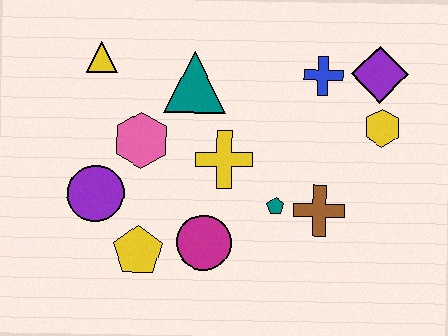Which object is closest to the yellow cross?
The teal pentagon is closest to the yellow cross.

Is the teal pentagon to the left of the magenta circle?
No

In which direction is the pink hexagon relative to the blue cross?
The pink hexagon is to the left of the blue cross.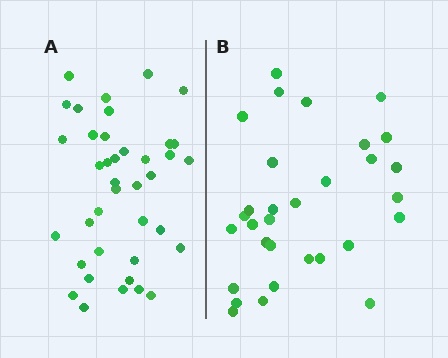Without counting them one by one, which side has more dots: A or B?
Region A (the left region) has more dots.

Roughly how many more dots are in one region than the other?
Region A has roughly 8 or so more dots than region B.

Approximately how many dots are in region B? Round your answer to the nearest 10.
About 30 dots. (The exact count is 31, which rounds to 30.)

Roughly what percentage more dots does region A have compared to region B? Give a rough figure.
About 25% more.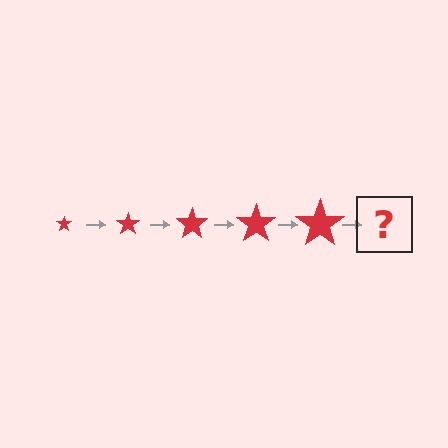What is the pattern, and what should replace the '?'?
The pattern is that the star gets progressively larger each step. The '?' should be a red star, larger than the previous one.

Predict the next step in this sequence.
The next step is a red star, larger than the previous one.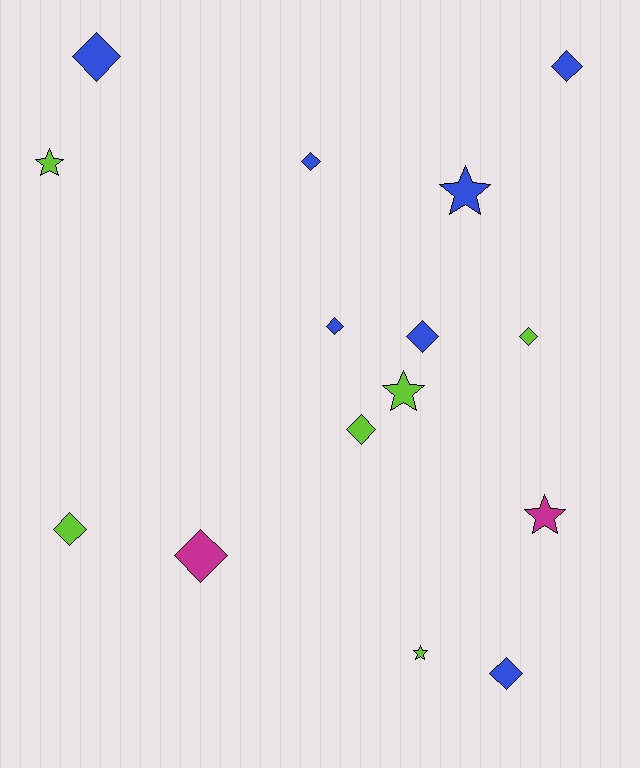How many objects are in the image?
There are 15 objects.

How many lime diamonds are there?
There are 3 lime diamonds.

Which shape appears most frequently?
Diamond, with 10 objects.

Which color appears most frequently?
Blue, with 7 objects.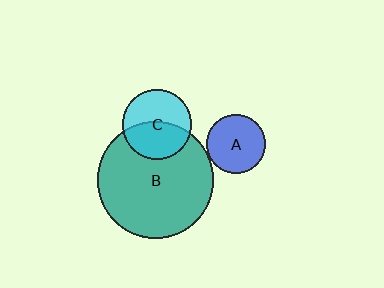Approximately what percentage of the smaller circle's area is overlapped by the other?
Approximately 5%.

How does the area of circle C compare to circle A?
Approximately 1.4 times.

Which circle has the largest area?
Circle B (teal).